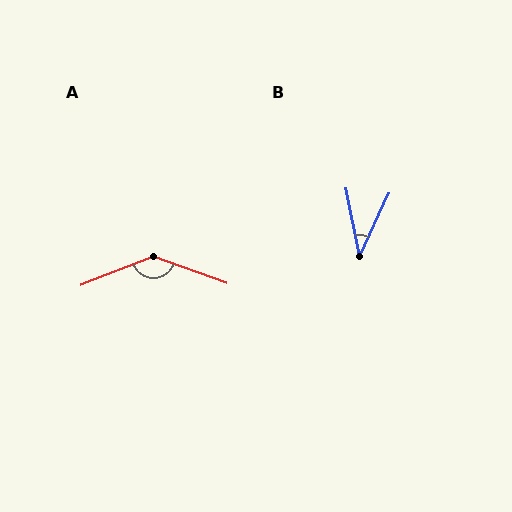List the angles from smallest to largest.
B (36°), A (138°).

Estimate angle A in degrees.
Approximately 138 degrees.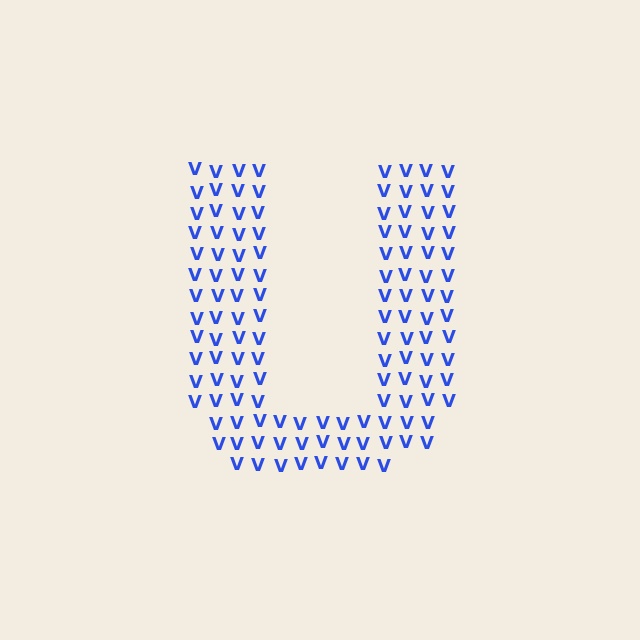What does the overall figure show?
The overall figure shows the letter U.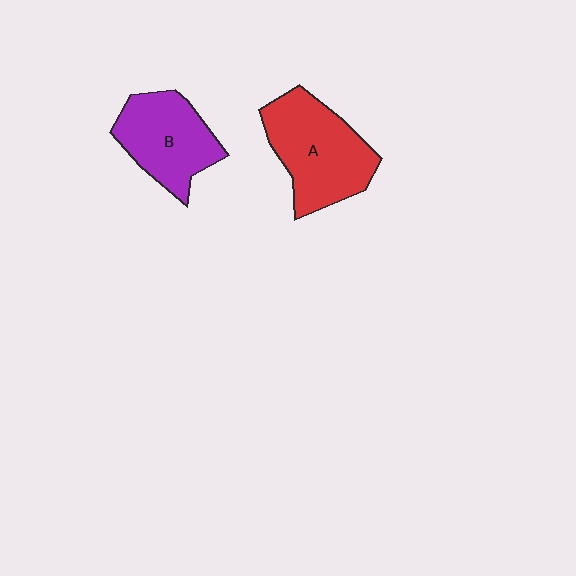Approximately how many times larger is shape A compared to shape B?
Approximately 1.2 times.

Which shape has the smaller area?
Shape B (purple).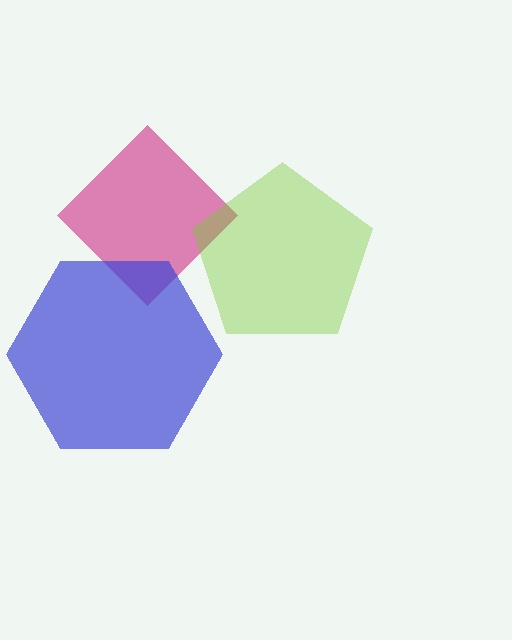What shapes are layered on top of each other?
The layered shapes are: a magenta diamond, a lime pentagon, a blue hexagon.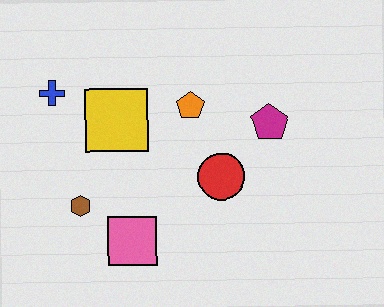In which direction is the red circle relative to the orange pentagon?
The red circle is below the orange pentagon.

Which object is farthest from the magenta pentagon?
The blue cross is farthest from the magenta pentagon.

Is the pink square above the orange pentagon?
No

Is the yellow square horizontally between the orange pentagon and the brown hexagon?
Yes